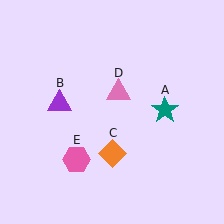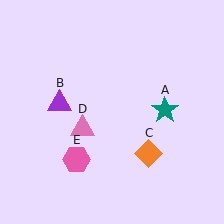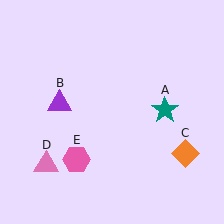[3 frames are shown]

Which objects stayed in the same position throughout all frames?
Teal star (object A) and purple triangle (object B) and pink hexagon (object E) remained stationary.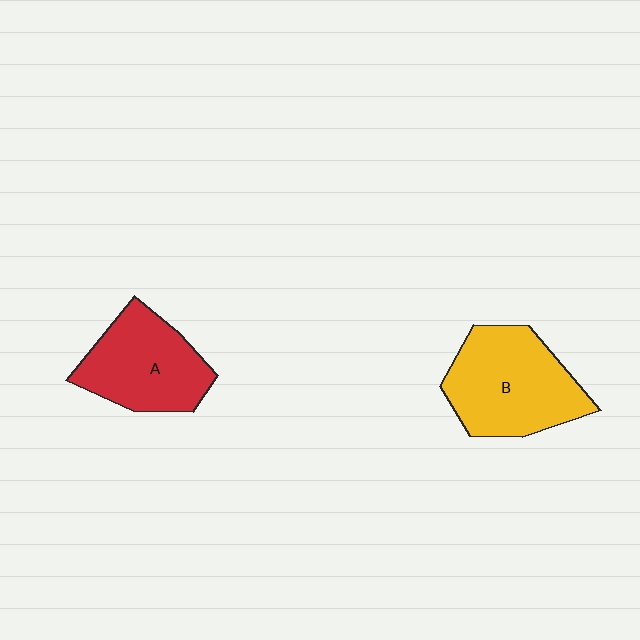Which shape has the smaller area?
Shape A (red).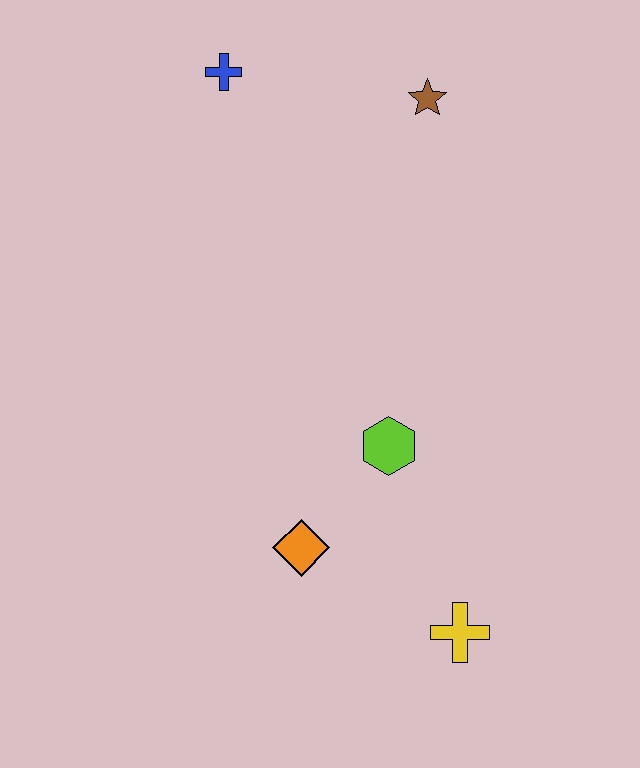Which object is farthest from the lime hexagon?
The blue cross is farthest from the lime hexagon.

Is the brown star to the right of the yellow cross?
No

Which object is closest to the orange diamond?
The lime hexagon is closest to the orange diamond.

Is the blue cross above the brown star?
Yes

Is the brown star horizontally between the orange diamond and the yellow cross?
Yes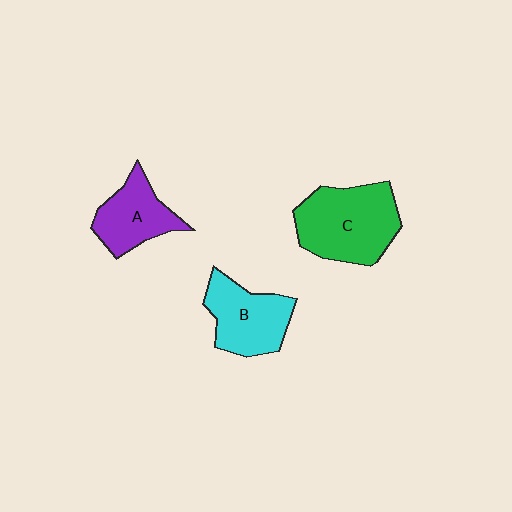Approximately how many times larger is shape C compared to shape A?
Approximately 1.5 times.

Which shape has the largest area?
Shape C (green).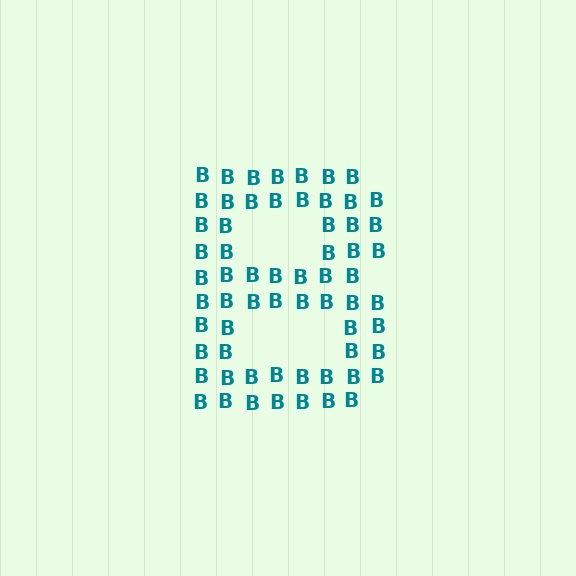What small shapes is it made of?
It is made of small letter B's.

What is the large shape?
The large shape is the letter B.